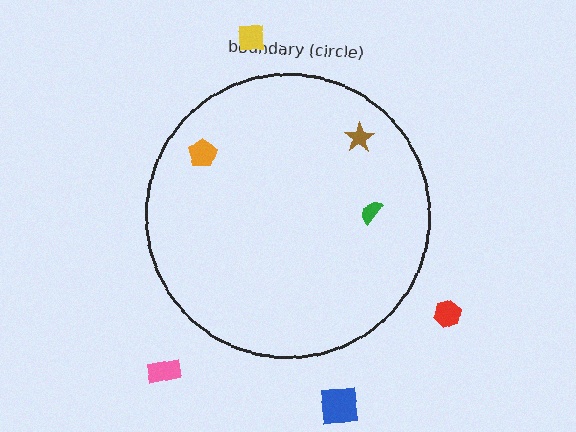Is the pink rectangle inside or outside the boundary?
Outside.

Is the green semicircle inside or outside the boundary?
Inside.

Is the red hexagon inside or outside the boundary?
Outside.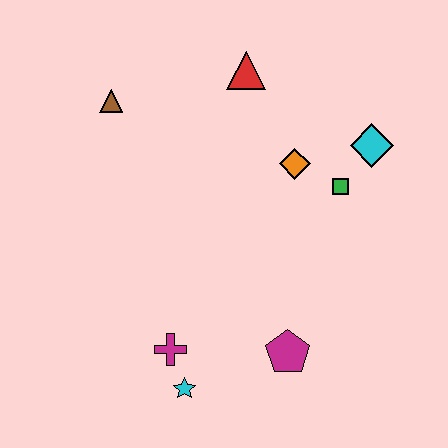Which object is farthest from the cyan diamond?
The cyan star is farthest from the cyan diamond.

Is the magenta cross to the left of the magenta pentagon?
Yes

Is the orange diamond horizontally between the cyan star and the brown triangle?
No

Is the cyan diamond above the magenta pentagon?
Yes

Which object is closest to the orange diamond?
The green square is closest to the orange diamond.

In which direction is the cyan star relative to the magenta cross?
The cyan star is below the magenta cross.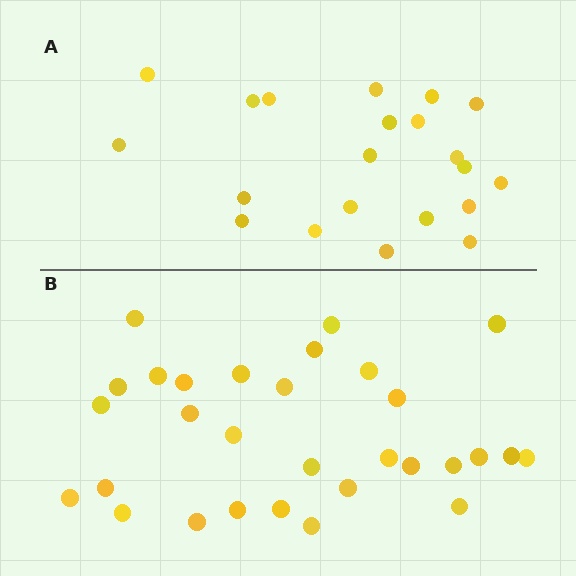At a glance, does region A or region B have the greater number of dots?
Region B (the bottom region) has more dots.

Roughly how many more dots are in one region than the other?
Region B has roughly 8 or so more dots than region A.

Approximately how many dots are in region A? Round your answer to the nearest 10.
About 20 dots. (The exact count is 21, which rounds to 20.)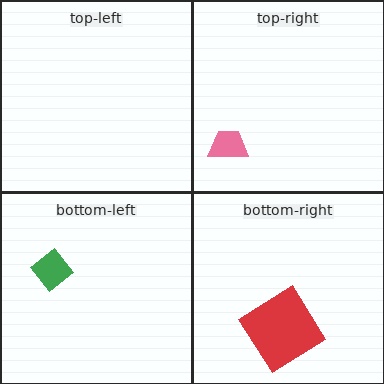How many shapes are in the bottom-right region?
1.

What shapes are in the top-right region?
The pink trapezoid.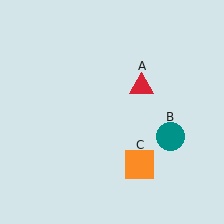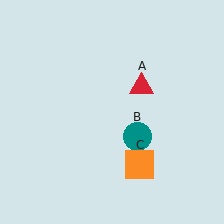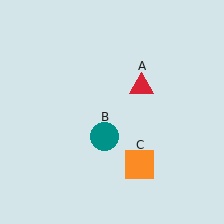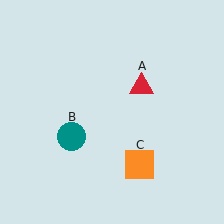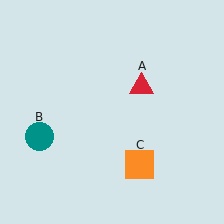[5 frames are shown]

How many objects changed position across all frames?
1 object changed position: teal circle (object B).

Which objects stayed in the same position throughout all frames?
Red triangle (object A) and orange square (object C) remained stationary.